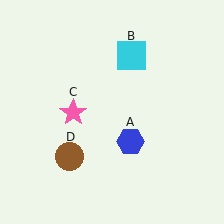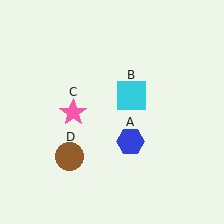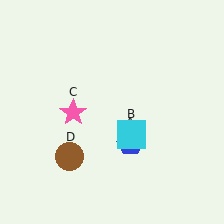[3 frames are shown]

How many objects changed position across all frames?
1 object changed position: cyan square (object B).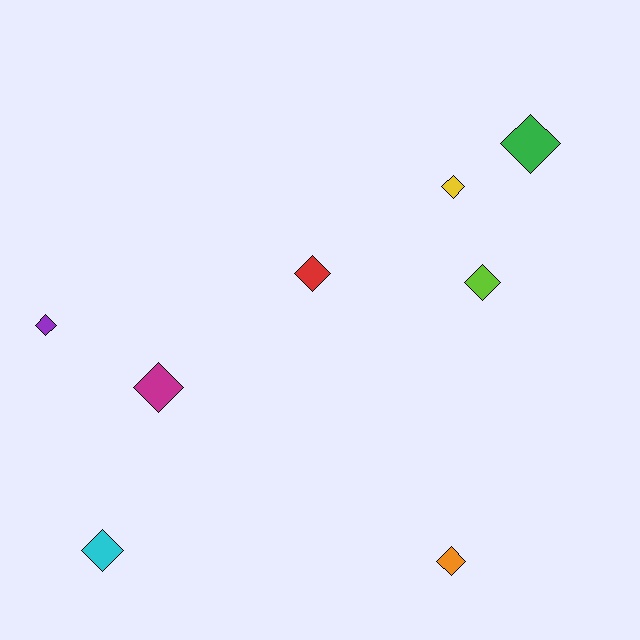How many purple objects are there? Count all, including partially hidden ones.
There is 1 purple object.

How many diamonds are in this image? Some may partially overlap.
There are 8 diamonds.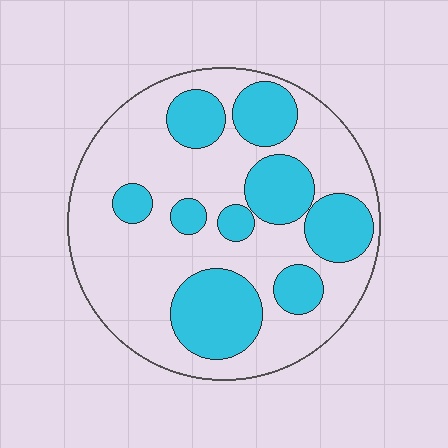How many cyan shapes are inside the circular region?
9.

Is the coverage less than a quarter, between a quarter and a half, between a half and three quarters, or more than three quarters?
Between a quarter and a half.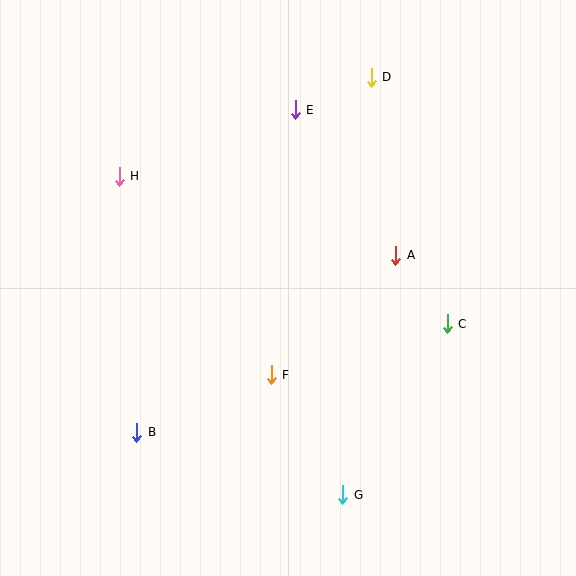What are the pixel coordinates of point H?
Point H is at (119, 176).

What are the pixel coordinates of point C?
Point C is at (447, 324).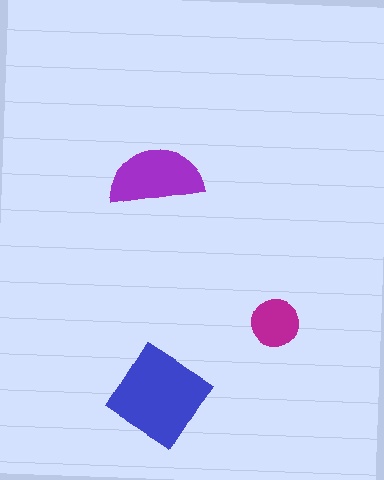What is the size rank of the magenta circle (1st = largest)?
3rd.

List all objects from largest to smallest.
The blue diamond, the purple semicircle, the magenta circle.